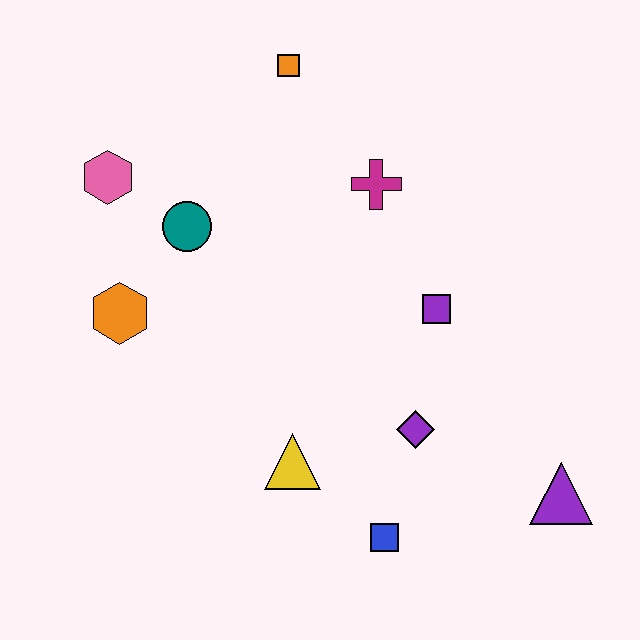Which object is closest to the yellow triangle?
The blue square is closest to the yellow triangle.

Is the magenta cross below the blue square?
No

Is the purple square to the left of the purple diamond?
No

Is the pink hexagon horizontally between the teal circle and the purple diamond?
No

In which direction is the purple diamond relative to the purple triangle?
The purple diamond is to the left of the purple triangle.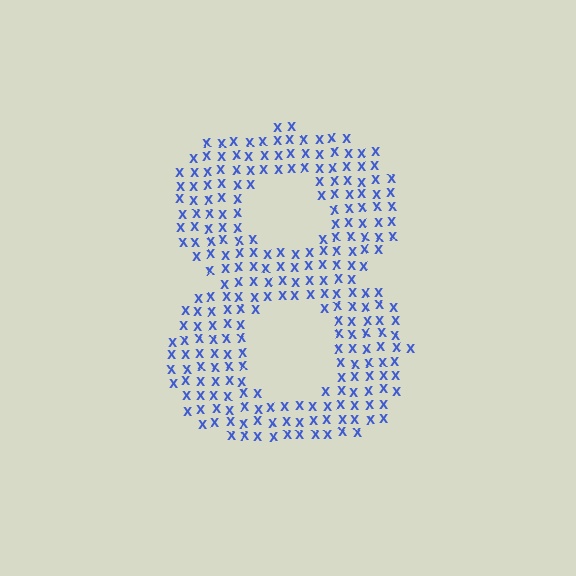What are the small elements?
The small elements are letter X's.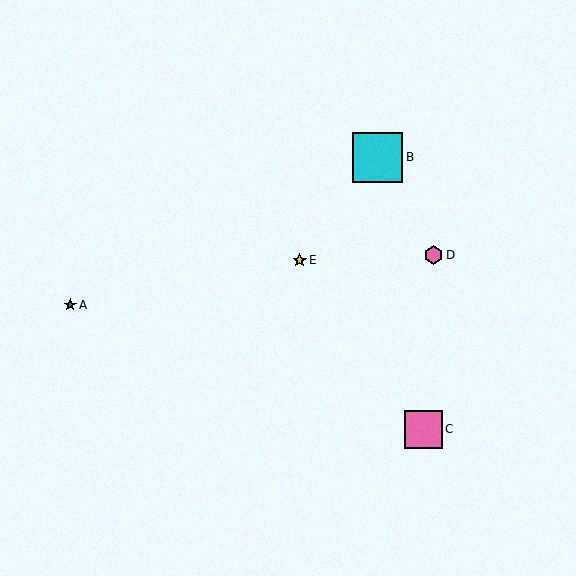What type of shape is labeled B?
Shape B is a cyan square.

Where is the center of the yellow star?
The center of the yellow star is at (300, 260).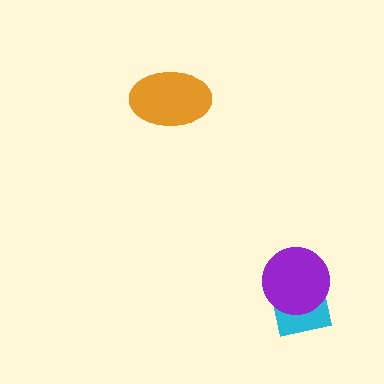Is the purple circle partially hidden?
No, no other shape covers it.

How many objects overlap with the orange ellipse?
0 objects overlap with the orange ellipse.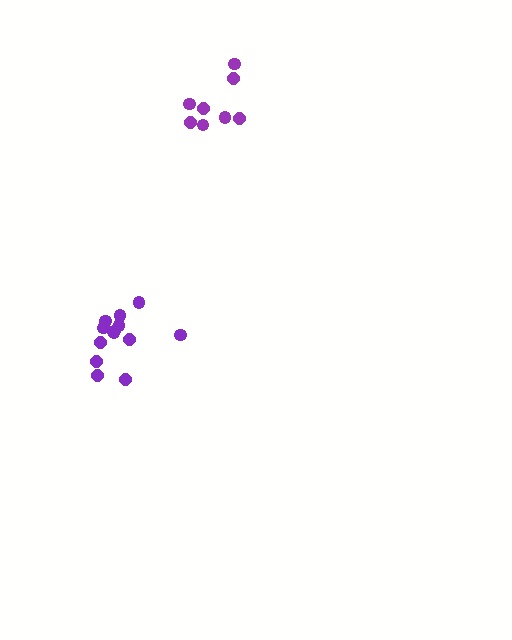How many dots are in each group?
Group 1: 8 dots, Group 2: 14 dots (22 total).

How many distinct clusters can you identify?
There are 2 distinct clusters.